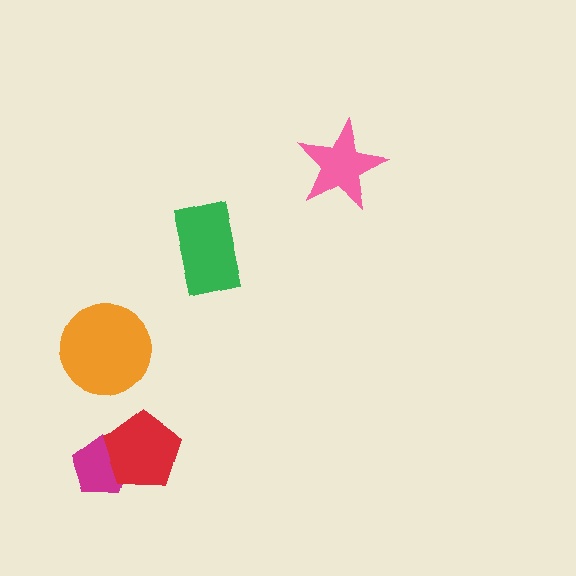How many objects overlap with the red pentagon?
1 object overlaps with the red pentagon.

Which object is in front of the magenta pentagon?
The red pentagon is in front of the magenta pentagon.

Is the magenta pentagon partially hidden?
Yes, it is partially covered by another shape.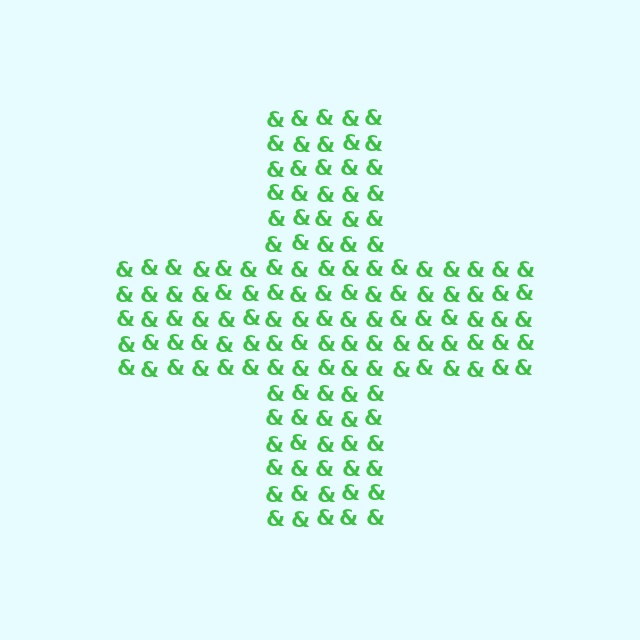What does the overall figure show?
The overall figure shows a cross.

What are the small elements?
The small elements are ampersands.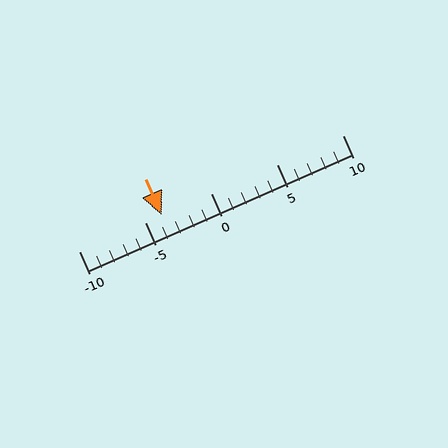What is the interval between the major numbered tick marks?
The major tick marks are spaced 5 units apart.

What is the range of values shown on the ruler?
The ruler shows values from -10 to 10.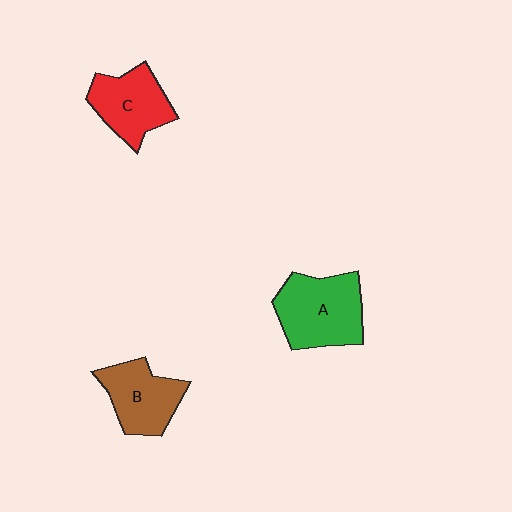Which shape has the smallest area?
Shape C (red).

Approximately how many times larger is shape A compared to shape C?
Approximately 1.3 times.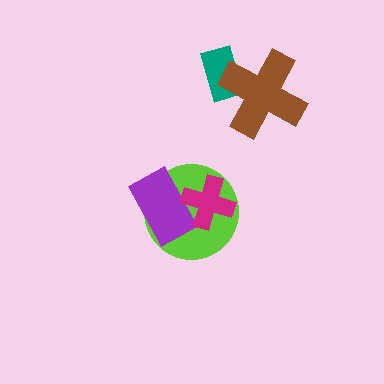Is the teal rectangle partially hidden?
Yes, it is partially covered by another shape.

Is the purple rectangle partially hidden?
Yes, it is partially covered by another shape.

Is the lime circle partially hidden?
Yes, it is partially covered by another shape.